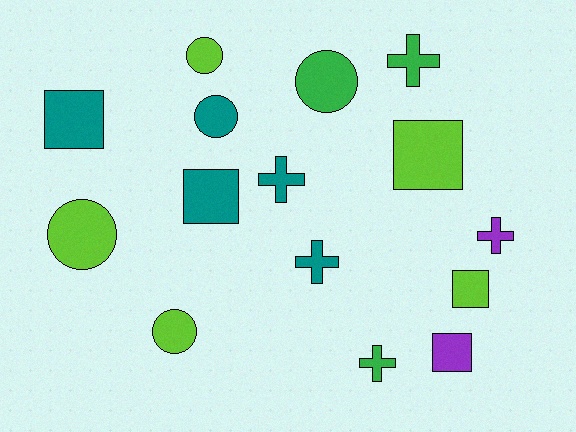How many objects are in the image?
There are 15 objects.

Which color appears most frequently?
Teal, with 5 objects.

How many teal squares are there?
There are 2 teal squares.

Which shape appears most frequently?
Cross, with 5 objects.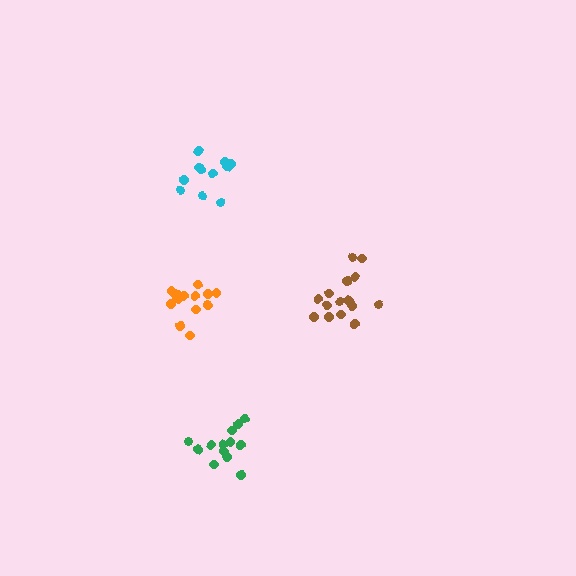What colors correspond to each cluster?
The clusters are colored: orange, brown, cyan, green.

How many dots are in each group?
Group 1: 15 dots, Group 2: 15 dots, Group 3: 12 dots, Group 4: 13 dots (55 total).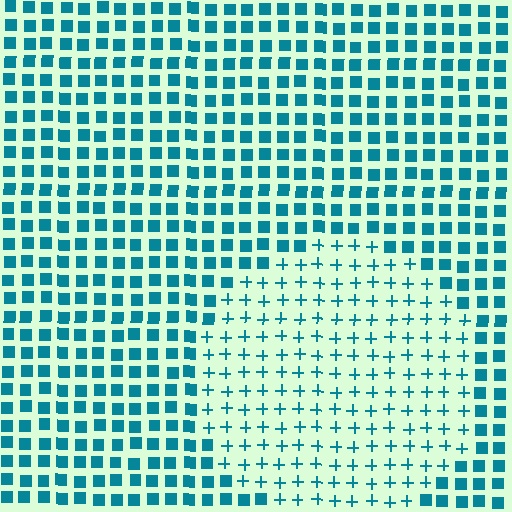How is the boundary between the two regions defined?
The boundary is defined by a change in element shape: plus signs inside vs. squares outside. All elements share the same color and spacing.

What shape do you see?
I see a circle.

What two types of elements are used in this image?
The image uses plus signs inside the circle region and squares outside it.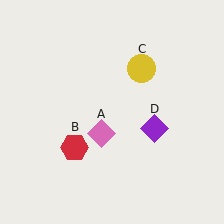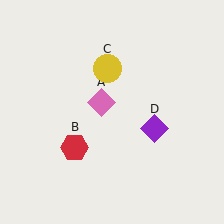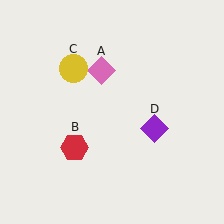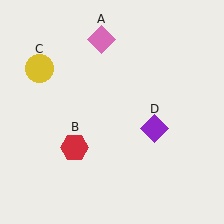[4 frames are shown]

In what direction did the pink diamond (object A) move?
The pink diamond (object A) moved up.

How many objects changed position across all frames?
2 objects changed position: pink diamond (object A), yellow circle (object C).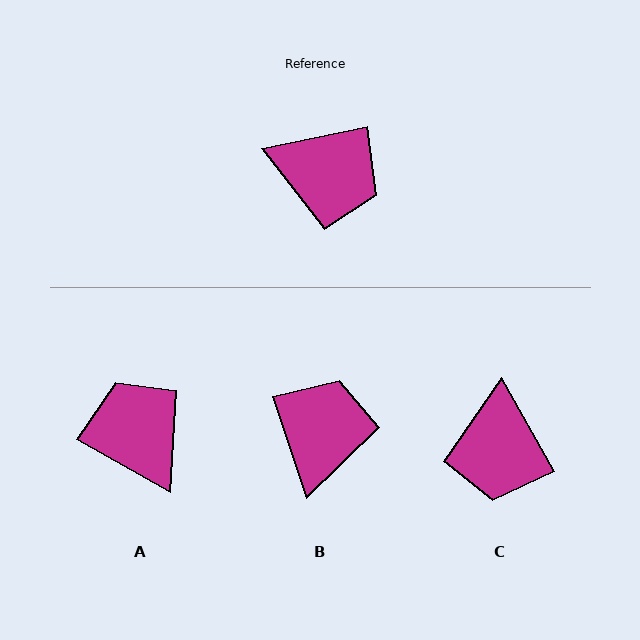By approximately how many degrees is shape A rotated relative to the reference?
Approximately 139 degrees counter-clockwise.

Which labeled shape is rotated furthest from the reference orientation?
A, about 139 degrees away.